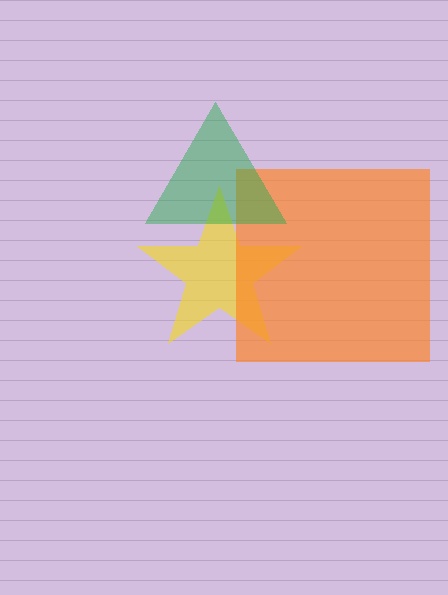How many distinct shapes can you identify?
There are 3 distinct shapes: a yellow star, an orange square, a green triangle.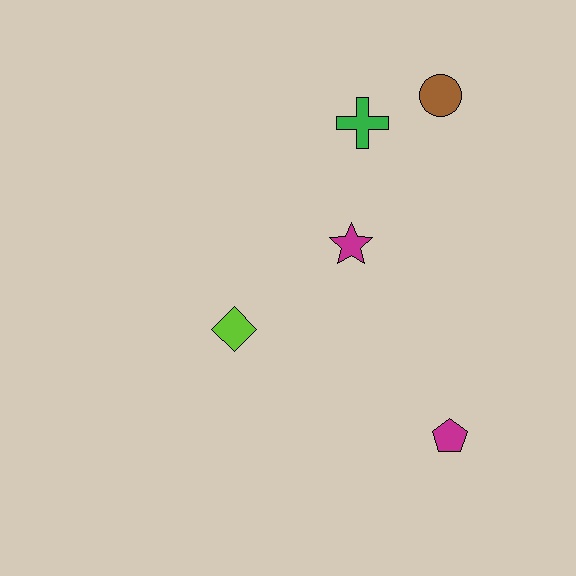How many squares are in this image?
There are no squares.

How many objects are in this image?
There are 5 objects.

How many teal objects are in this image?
There are no teal objects.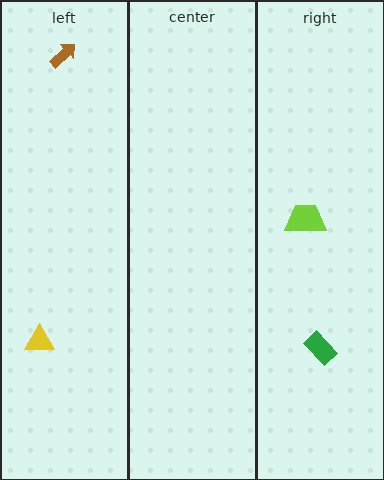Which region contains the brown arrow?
The left region.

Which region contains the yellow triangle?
The left region.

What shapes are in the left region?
The brown arrow, the yellow triangle.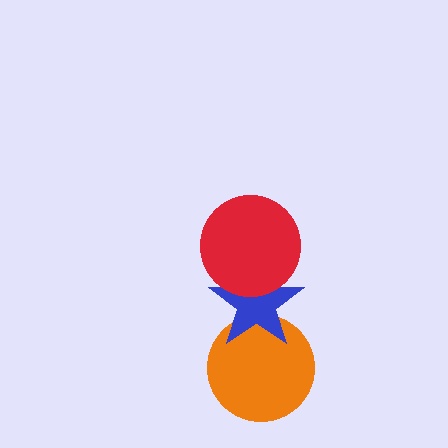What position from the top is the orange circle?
The orange circle is 3rd from the top.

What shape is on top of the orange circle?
The blue star is on top of the orange circle.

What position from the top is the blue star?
The blue star is 2nd from the top.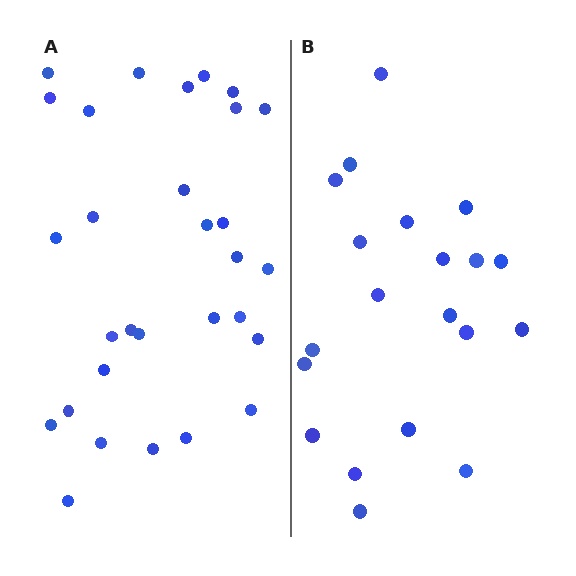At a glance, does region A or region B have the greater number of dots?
Region A (the left region) has more dots.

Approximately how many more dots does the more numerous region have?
Region A has roughly 10 or so more dots than region B.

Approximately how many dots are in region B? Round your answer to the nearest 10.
About 20 dots.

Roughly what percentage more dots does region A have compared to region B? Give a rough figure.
About 50% more.